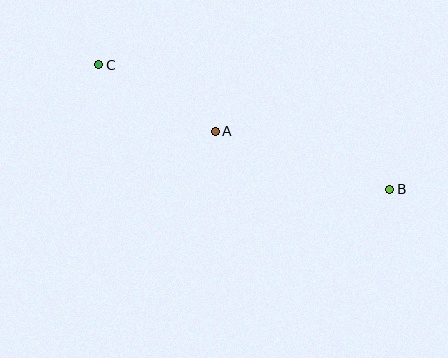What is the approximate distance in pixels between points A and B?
The distance between A and B is approximately 184 pixels.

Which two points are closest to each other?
Points A and C are closest to each other.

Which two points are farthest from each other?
Points B and C are farthest from each other.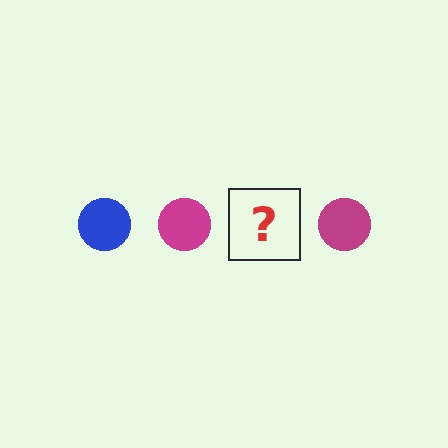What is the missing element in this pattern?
The missing element is a blue circle.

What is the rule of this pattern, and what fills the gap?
The rule is that the pattern cycles through blue, magenta circles. The gap should be filled with a blue circle.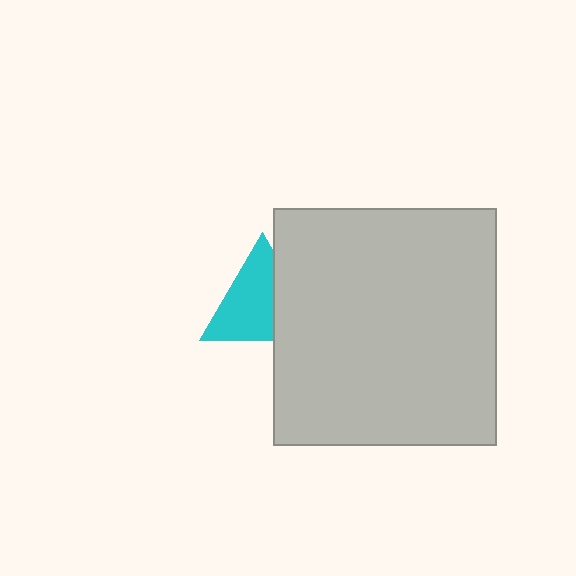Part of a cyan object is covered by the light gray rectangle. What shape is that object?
It is a triangle.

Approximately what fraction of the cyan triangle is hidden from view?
Roughly 34% of the cyan triangle is hidden behind the light gray rectangle.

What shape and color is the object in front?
The object in front is a light gray rectangle.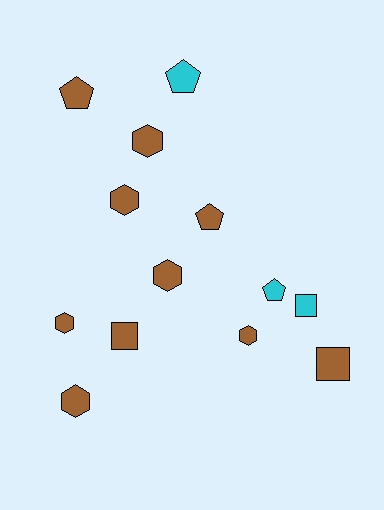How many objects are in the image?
There are 13 objects.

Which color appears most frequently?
Brown, with 10 objects.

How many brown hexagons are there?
There are 6 brown hexagons.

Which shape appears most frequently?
Hexagon, with 6 objects.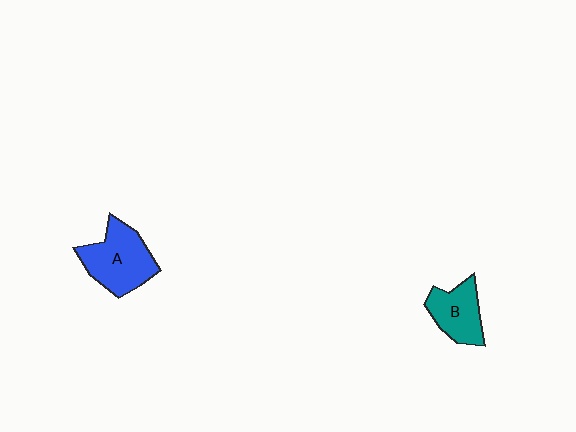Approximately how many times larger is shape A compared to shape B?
Approximately 1.4 times.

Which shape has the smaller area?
Shape B (teal).